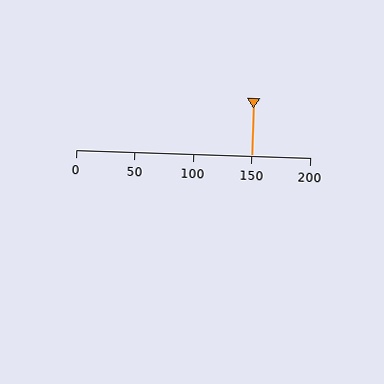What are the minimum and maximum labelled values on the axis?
The axis runs from 0 to 200.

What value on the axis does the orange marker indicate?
The marker indicates approximately 150.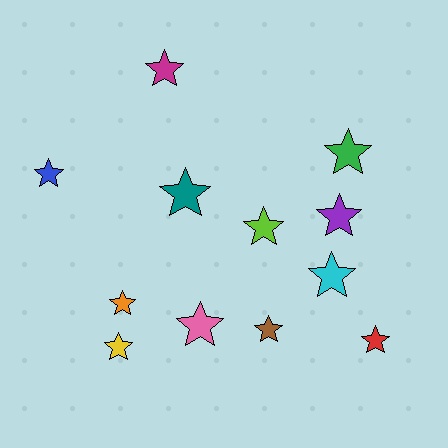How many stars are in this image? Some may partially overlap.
There are 12 stars.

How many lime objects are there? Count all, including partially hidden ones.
There is 1 lime object.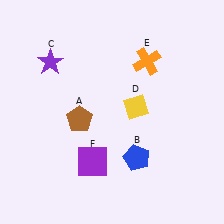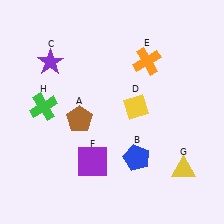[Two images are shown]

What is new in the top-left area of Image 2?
A green cross (H) was added in the top-left area of Image 2.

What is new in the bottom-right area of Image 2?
A yellow triangle (G) was added in the bottom-right area of Image 2.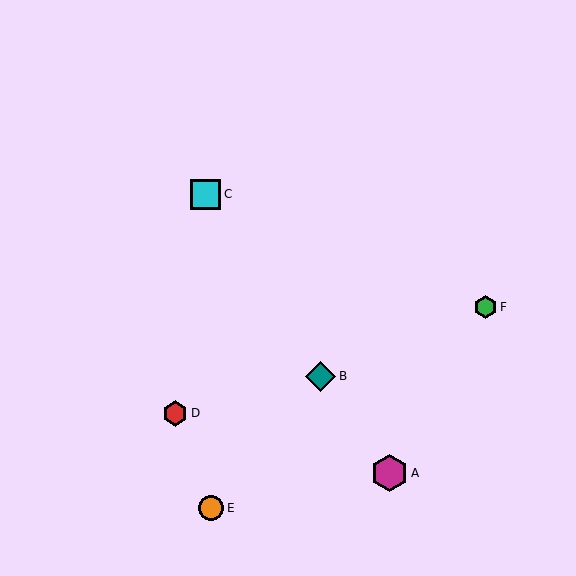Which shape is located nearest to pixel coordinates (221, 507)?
The orange circle (labeled E) at (211, 508) is nearest to that location.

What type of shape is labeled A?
Shape A is a magenta hexagon.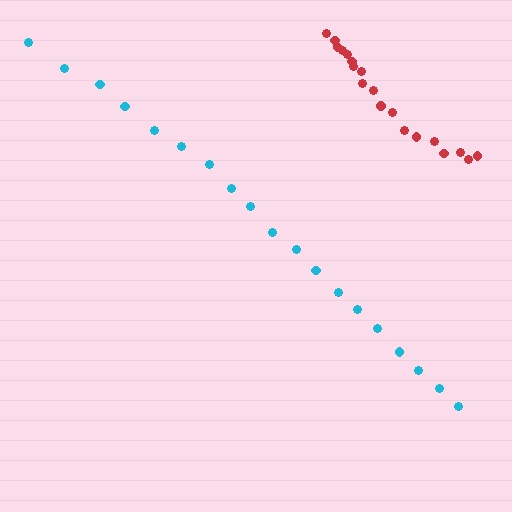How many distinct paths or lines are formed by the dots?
There are 2 distinct paths.